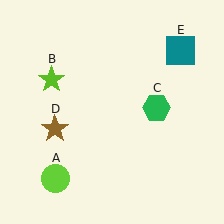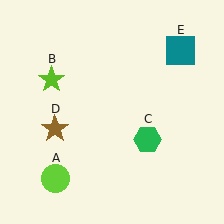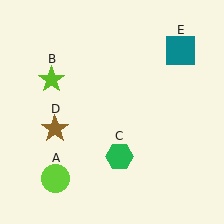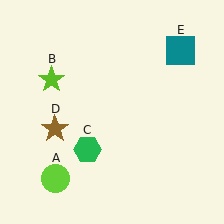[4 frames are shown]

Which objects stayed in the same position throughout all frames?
Lime circle (object A) and lime star (object B) and brown star (object D) and teal square (object E) remained stationary.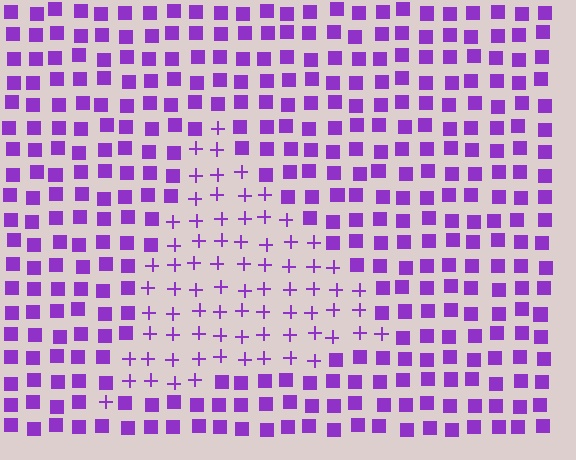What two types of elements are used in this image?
The image uses plus signs inside the triangle region and squares outside it.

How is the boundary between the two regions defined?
The boundary is defined by a change in element shape: plus signs inside vs. squares outside. All elements share the same color and spacing.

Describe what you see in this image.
The image is filled with small purple elements arranged in a uniform grid. A triangle-shaped region contains plus signs, while the surrounding area contains squares. The boundary is defined purely by the change in element shape.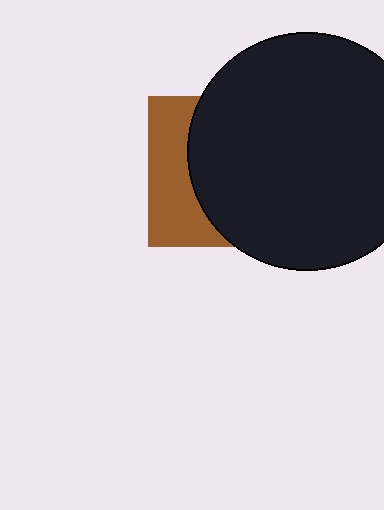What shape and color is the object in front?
The object in front is a black circle.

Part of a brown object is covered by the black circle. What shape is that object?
It is a square.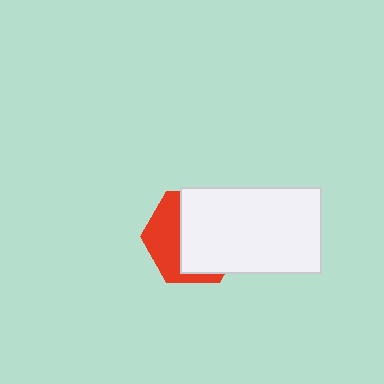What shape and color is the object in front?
The object in front is a white rectangle.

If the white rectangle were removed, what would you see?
You would see the complete red hexagon.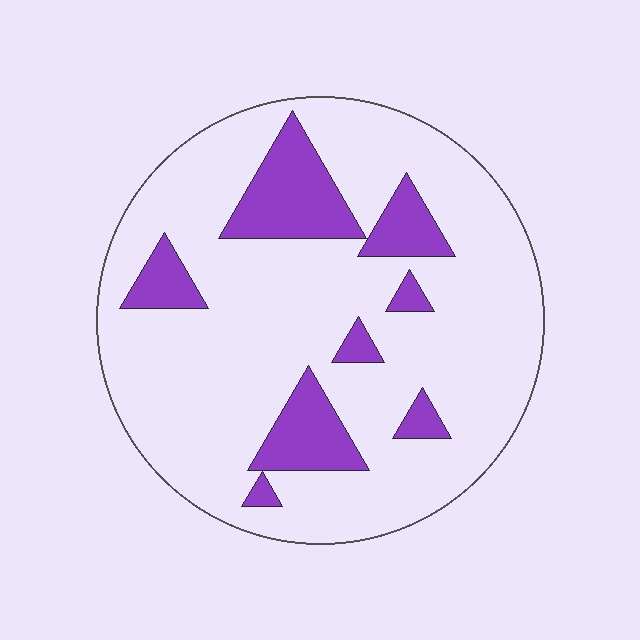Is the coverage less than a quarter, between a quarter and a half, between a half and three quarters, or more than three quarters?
Less than a quarter.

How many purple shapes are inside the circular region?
8.